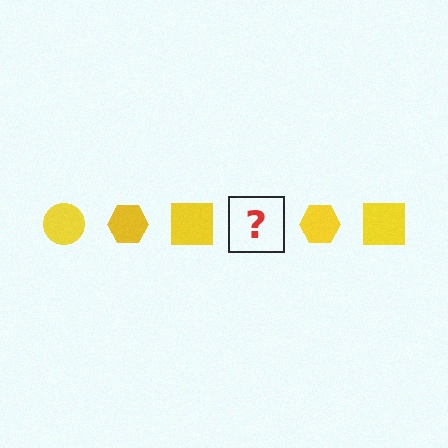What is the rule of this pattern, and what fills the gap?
The rule is that the pattern cycles through circle, hexagon, square shapes in yellow. The gap should be filled with a yellow circle.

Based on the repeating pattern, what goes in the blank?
The blank should be a yellow circle.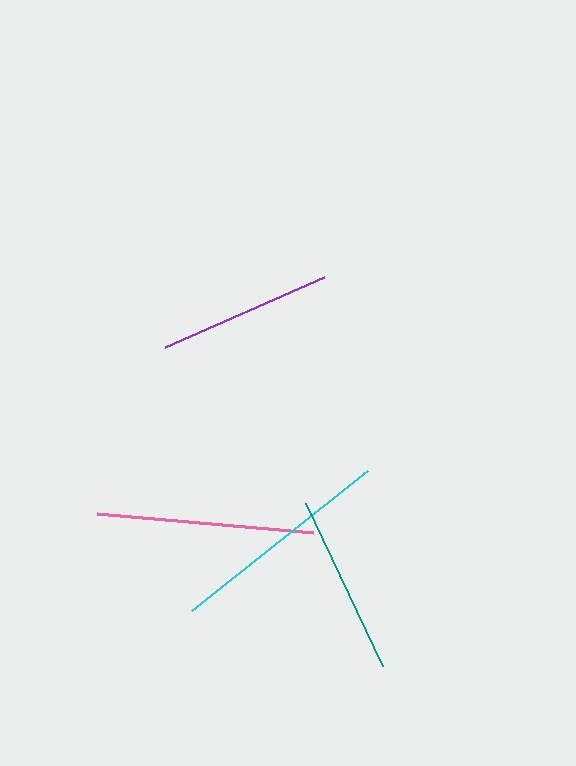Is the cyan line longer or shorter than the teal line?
The cyan line is longer than the teal line.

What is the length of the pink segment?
The pink segment is approximately 217 pixels long.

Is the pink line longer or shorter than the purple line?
The pink line is longer than the purple line.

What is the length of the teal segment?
The teal segment is approximately 181 pixels long.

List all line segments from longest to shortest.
From longest to shortest: cyan, pink, teal, purple.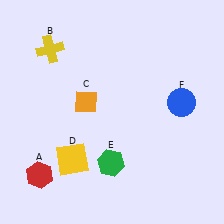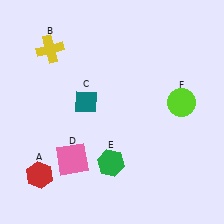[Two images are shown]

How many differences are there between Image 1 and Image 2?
There are 3 differences between the two images.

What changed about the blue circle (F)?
In Image 1, F is blue. In Image 2, it changed to lime.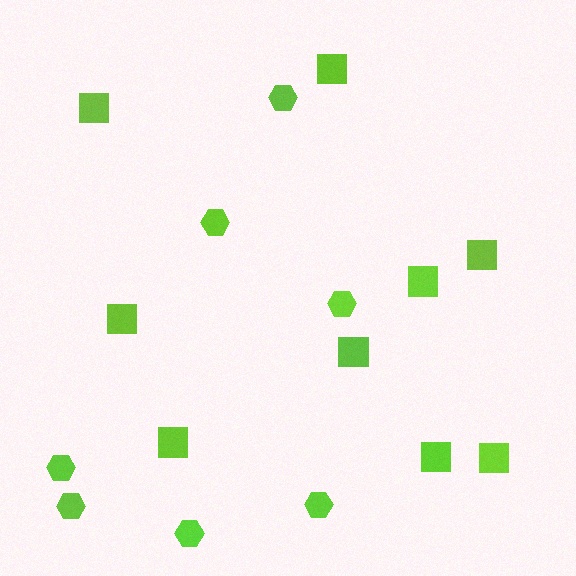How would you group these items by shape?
There are 2 groups: one group of squares (9) and one group of hexagons (7).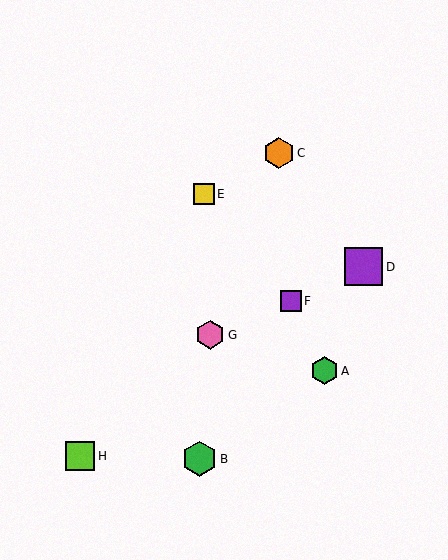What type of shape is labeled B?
Shape B is a green hexagon.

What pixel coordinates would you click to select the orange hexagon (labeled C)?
Click at (279, 153) to select the orange hexagon C.